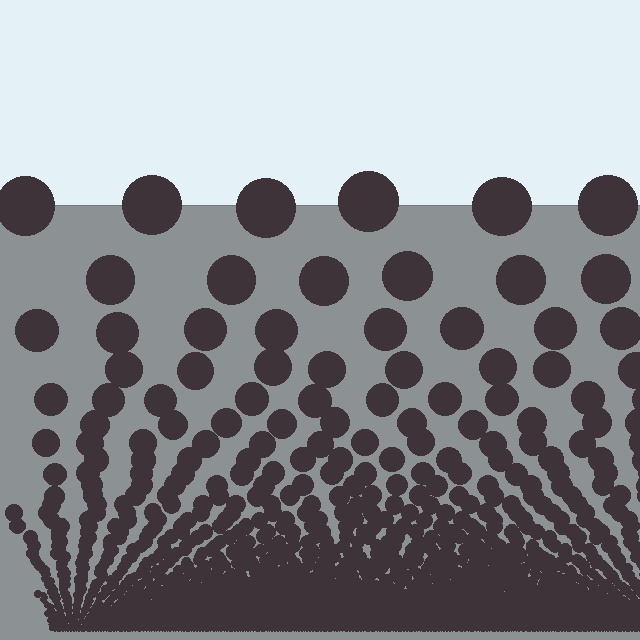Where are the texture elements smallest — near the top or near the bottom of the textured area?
Near the bottom.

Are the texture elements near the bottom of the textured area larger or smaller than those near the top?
Smaller. The gradient is inverted — elements near the bottom are smaller and denser.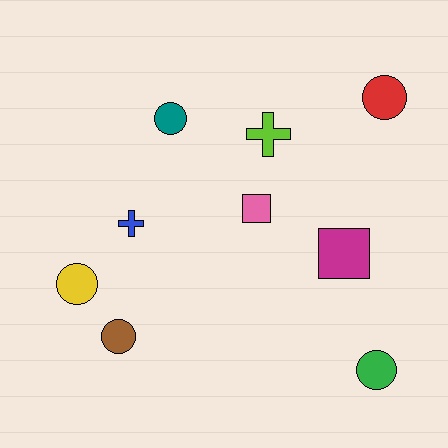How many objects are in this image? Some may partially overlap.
There are 9 objects.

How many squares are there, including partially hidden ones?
There are 2 squares.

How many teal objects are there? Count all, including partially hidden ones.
There is 1 teal object.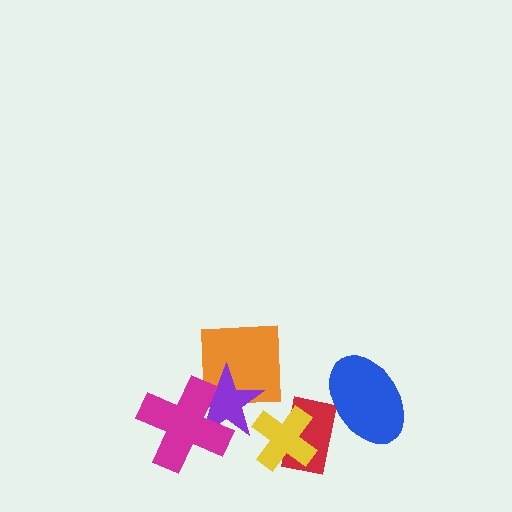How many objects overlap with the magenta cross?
1 object overlaps with the magenta cross.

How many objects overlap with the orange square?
1 object overlaps with the orange square.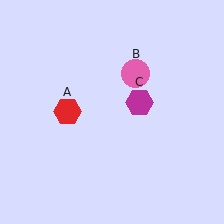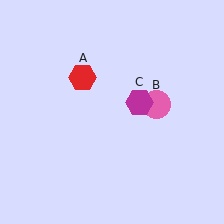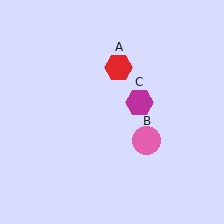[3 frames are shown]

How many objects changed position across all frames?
2 objects changed position: red hexagon (object A), pink circle (object B).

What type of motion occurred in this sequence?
The red hexagon (object A), pink circle (object B) rotated clockwise around the center of the scene.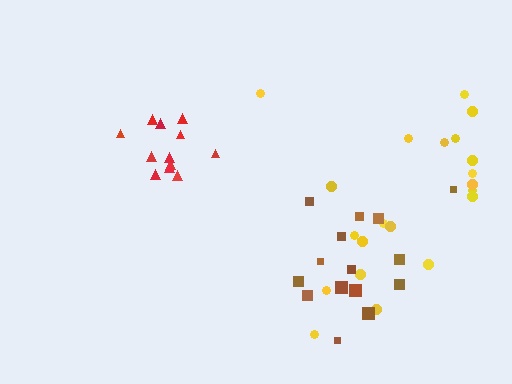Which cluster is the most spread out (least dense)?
Brown.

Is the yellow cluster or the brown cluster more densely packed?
Yellow.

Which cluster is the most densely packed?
Red.